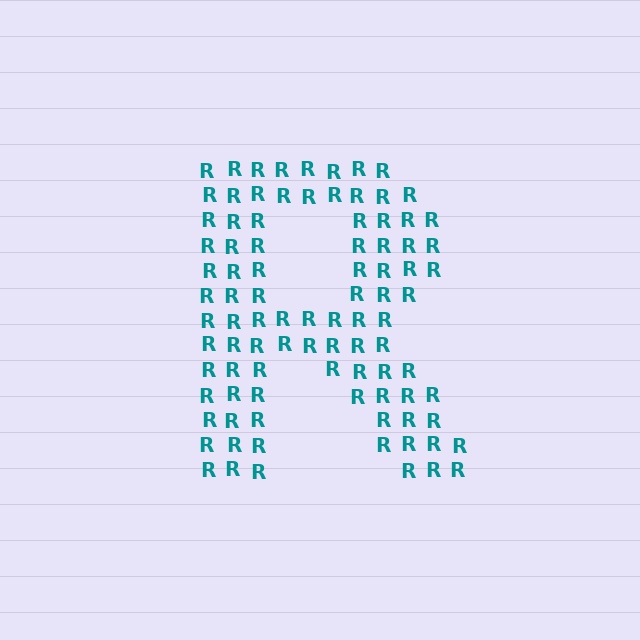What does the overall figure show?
The overall figure shows the letter R.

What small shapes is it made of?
It is made of small letter R's.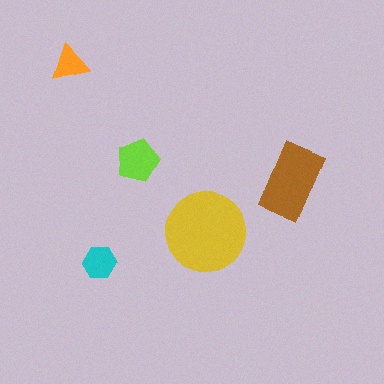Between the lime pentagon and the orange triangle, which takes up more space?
The lime pentagon.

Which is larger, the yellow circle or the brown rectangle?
The yellow circle.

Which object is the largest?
The yellow circle.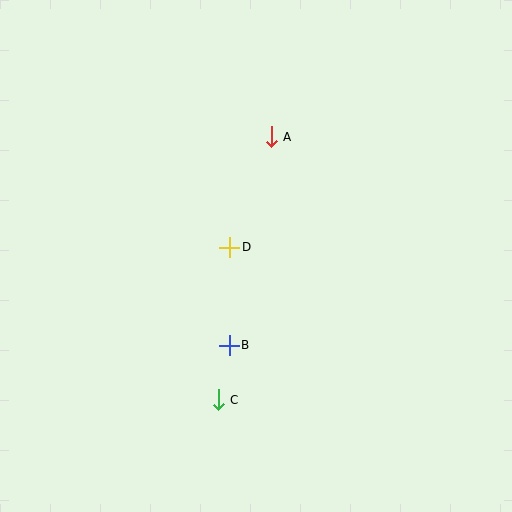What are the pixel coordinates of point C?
Point C is at (218, 400).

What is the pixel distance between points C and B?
The distance between C and B is 55 pixels.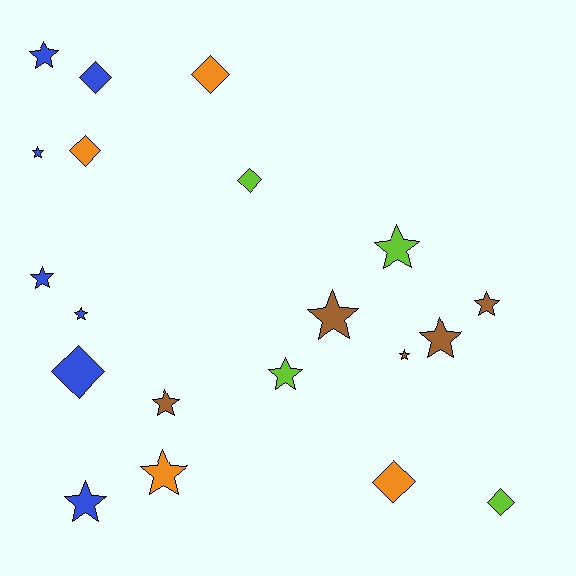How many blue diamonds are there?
There are 2 blue diamonds.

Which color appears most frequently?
Blue, with 7 objects.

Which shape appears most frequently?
Star, with 13 objects.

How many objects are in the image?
There are 20 objects.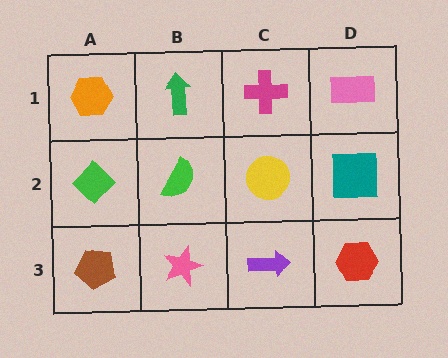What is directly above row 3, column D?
A teal square.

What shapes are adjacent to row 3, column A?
A green diamond (row 2, column A), a pink star (row 3, column B).